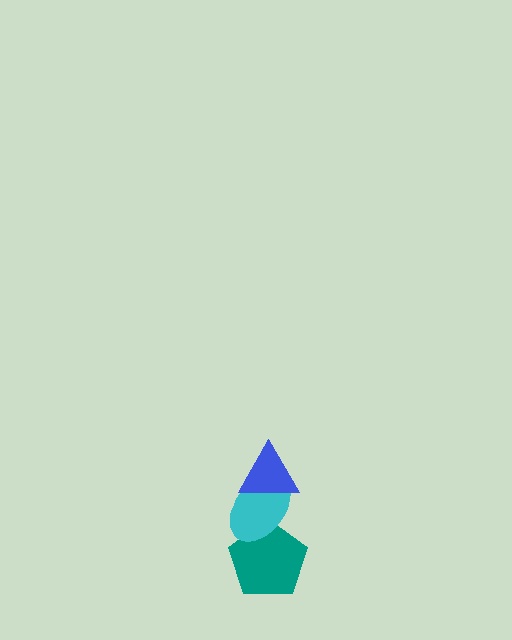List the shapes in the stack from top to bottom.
From top to bottom: the blue triangle, the cyan ellipse, the teal pentagon.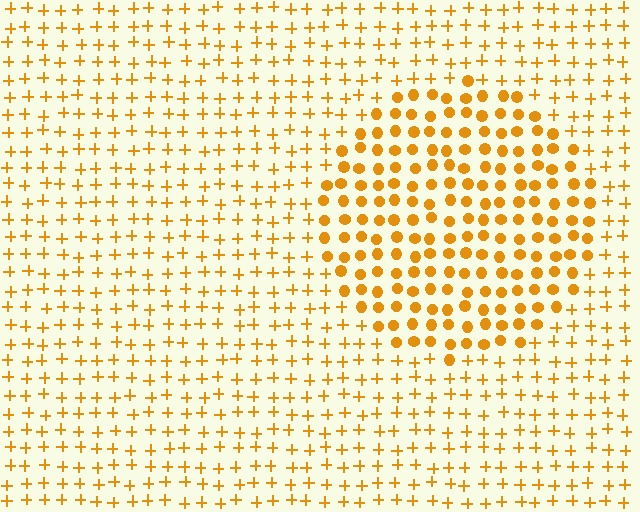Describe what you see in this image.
The image is filled with small orange elements arranged in a uniform grid. A circle-shaped region contains circles, while the surrounding area contains plus signs. The boundary is defined purely by the change in element shape.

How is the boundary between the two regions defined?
The boundary is defined by a change in element shape: circles inside vs. plus signs outside. All elements share the same color and spacing.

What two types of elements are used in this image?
The image uses circles inside the circle region and plus signs outside it.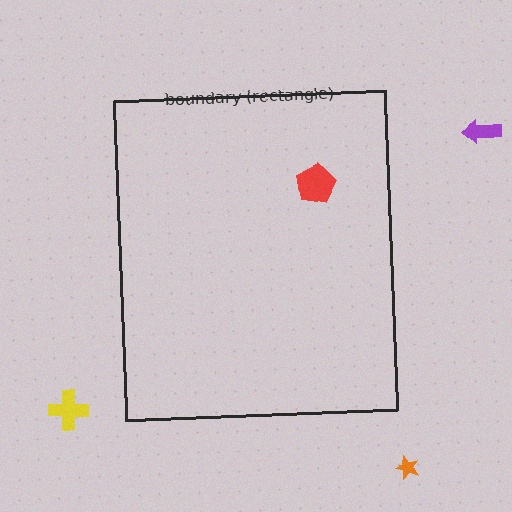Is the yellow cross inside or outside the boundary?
Outside.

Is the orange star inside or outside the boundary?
Outside.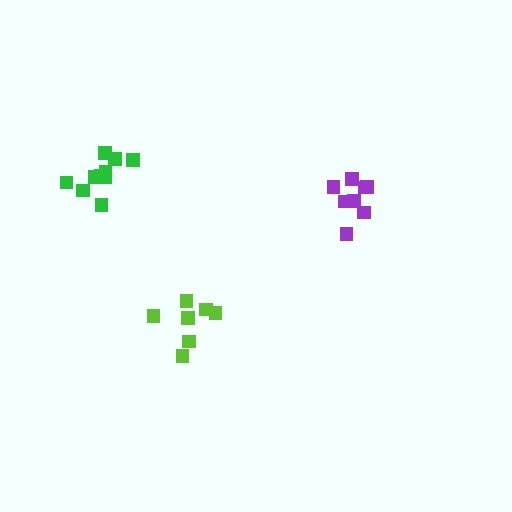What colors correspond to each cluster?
The clusters are colored: lime, green, purple.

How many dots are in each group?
Group 1: 7 dots, Group 2: 10 dots, Group 3: 8 dots (25 total).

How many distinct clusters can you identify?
There are 3 distinct clusters.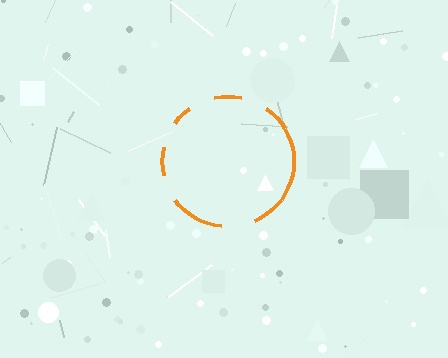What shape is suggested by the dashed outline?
The dashed outline suggests a circle.